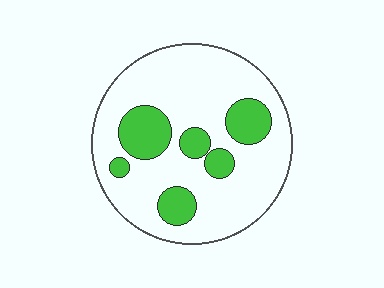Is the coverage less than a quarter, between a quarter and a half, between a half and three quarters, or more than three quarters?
Less than a quarter.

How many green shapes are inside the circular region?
6.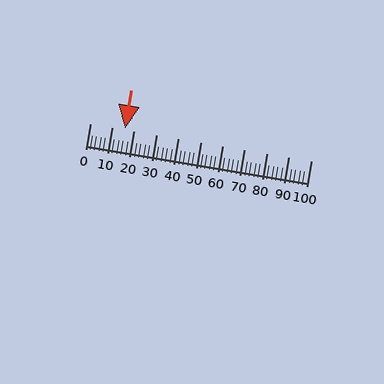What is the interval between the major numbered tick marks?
The major tick marks are spaced 10 units apart.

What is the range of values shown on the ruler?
The ruler shows values from 0 to 100.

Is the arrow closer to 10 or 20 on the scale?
The arrow is closer to 20.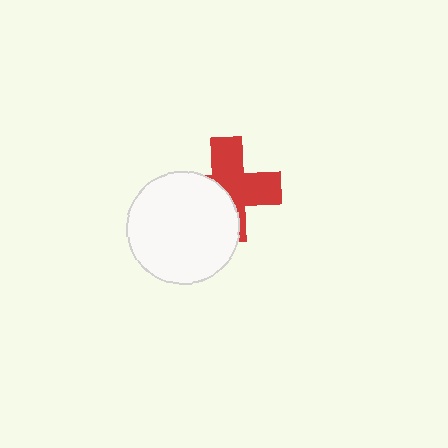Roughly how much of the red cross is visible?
About half of it is visible (roughly 57%).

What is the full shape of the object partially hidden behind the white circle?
The partially hidden object is a red cross.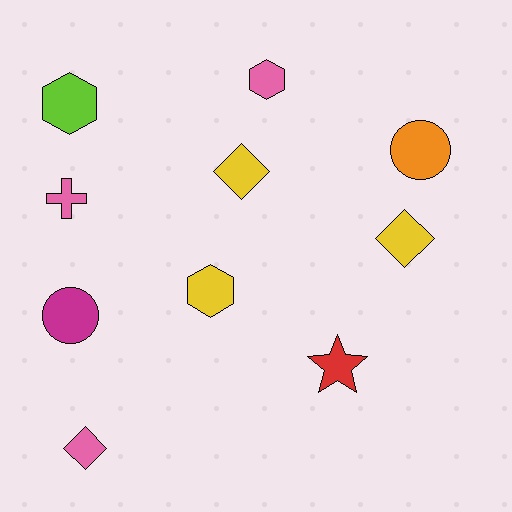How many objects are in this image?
There are 10 objects.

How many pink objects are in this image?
There are 3 pink objects.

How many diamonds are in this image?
There are 3 diamonds.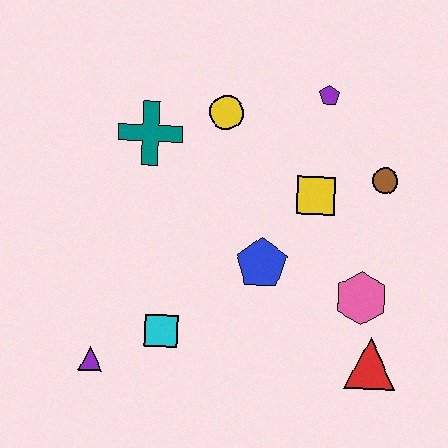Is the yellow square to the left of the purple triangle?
No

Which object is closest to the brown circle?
The yellow square is closest to the brown circle.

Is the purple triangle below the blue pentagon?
Yes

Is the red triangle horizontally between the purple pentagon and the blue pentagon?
No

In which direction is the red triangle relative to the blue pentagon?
The red triangle is to the right of the blue pentagon.